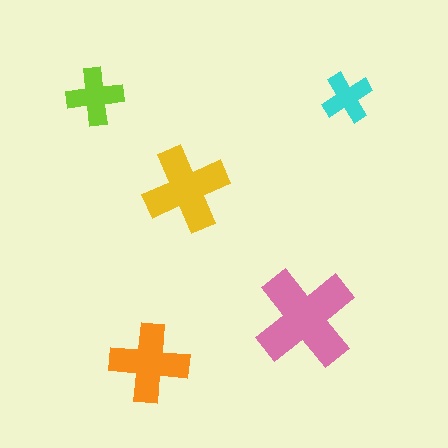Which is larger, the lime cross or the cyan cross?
The lime one.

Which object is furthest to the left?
The lime cross is leftmost.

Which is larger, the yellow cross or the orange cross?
The yellow one.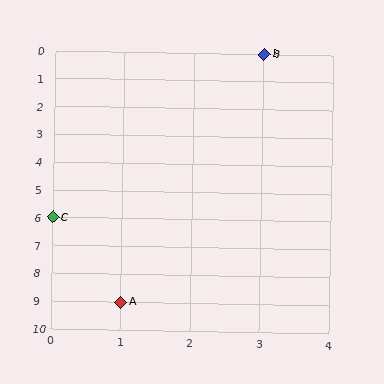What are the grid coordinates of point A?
Point A is at grid coordinates (1, 9).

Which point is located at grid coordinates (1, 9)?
Point A is at (1, 9).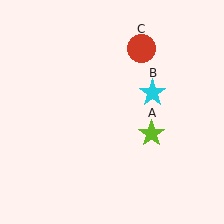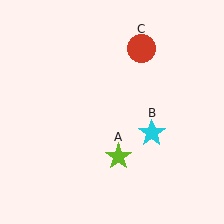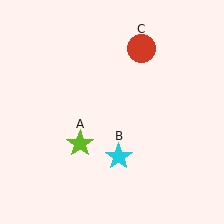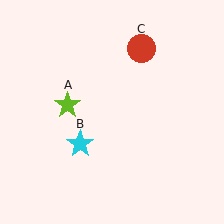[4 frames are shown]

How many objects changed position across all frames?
2 objects changed position: lime star (object A), cyan star (object B).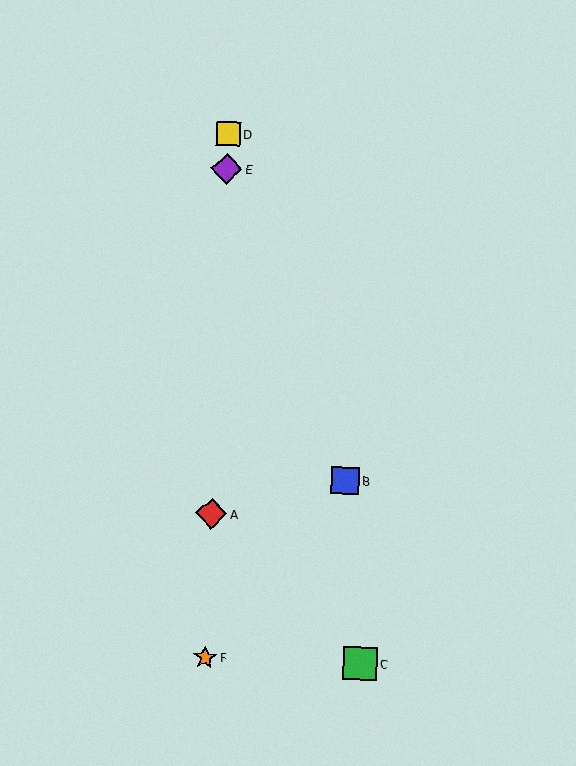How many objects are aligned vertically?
4 objects (A, D, E, F) are aligned vertically.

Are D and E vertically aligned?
Yes, both are at x≈228.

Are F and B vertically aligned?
No, F is at x≈205 and B is at x≈345.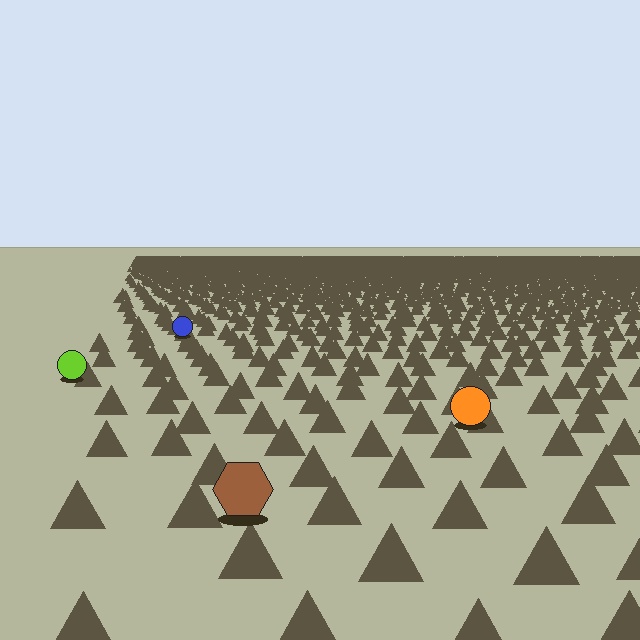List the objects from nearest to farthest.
From nearest to farthest: the brown hexagon, the orange circle, the lime circle, the blue circle.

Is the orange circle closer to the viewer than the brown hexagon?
No. The brown hexagon is closer — you can tell from the texture gradient: the ground texture is coarser near it.